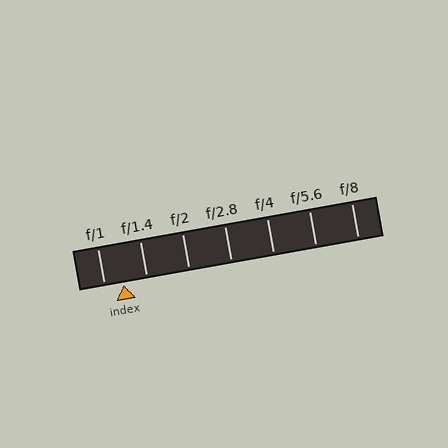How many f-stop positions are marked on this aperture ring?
There are 7 f-stop positions marked.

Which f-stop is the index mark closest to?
The index mark is closest to f/1.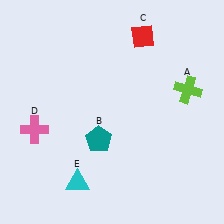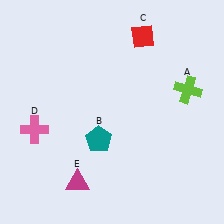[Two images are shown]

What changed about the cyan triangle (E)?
In Image 1, E is cyan. In Image 2, it changed to magenta.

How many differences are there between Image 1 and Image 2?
There is 1 difference between the two images.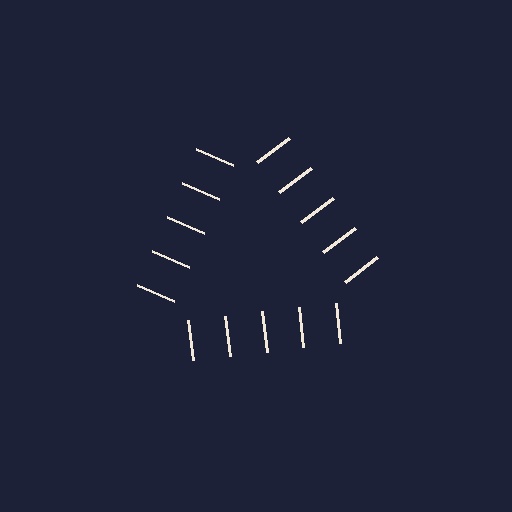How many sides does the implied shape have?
3 sides — the line-ends trace a triangle.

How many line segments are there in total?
15 — 5 along each of the 3 edges.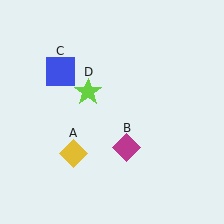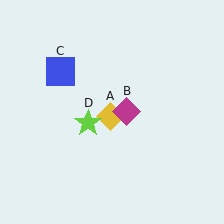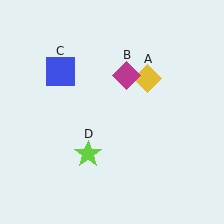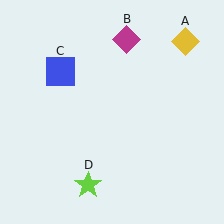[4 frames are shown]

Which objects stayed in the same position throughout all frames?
Blue square (object C) remained stationary.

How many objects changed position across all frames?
3 objects changed position: yellow diamond (object A), magenta diamond (object B), lime star (object D).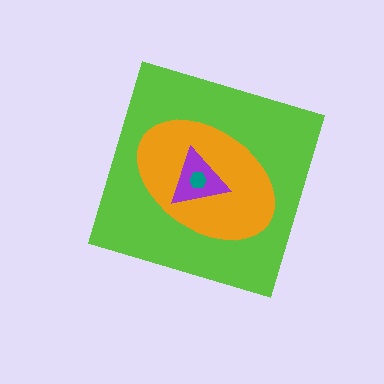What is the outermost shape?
The lime diamond.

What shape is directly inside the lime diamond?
The orange ellipse.